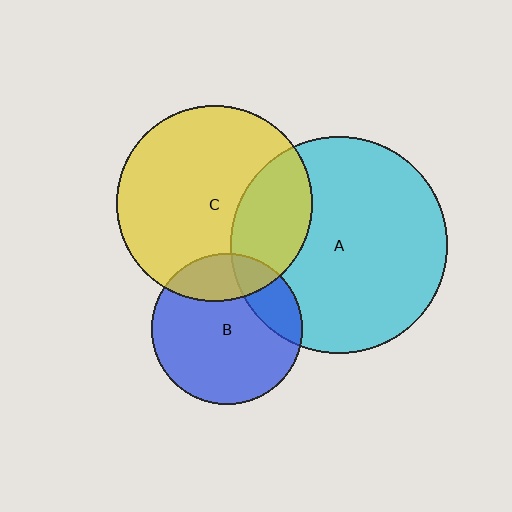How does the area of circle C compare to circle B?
Approximately 1.7 times.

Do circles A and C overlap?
Yes.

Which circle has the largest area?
Circle A (cyan).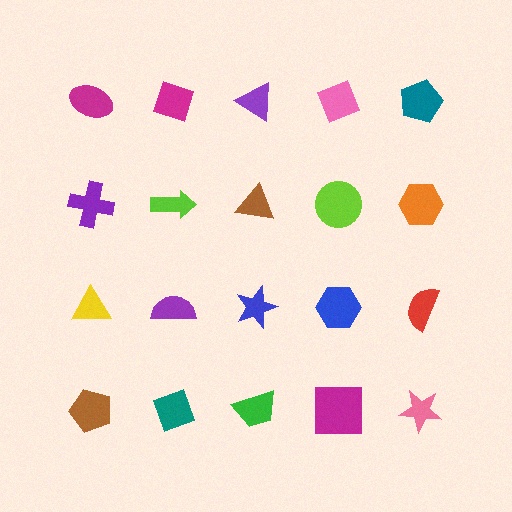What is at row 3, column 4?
A blue hexagon.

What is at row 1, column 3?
A purple triangle.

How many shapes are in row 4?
5 shapes.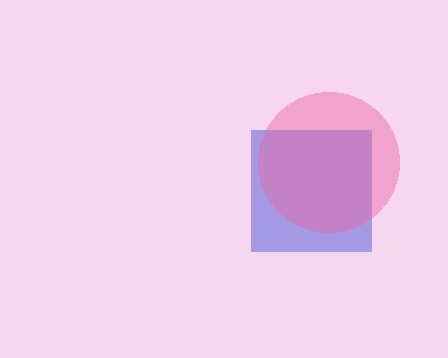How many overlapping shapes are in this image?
There are 2 overlapping shapes in the image.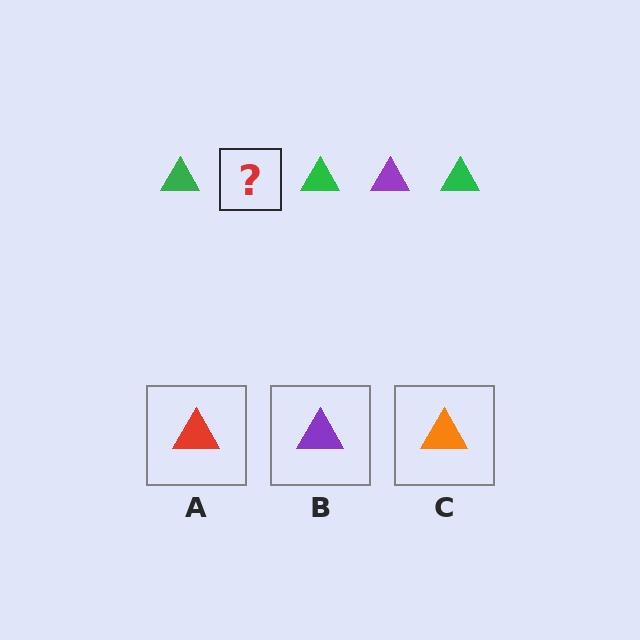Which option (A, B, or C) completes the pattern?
B.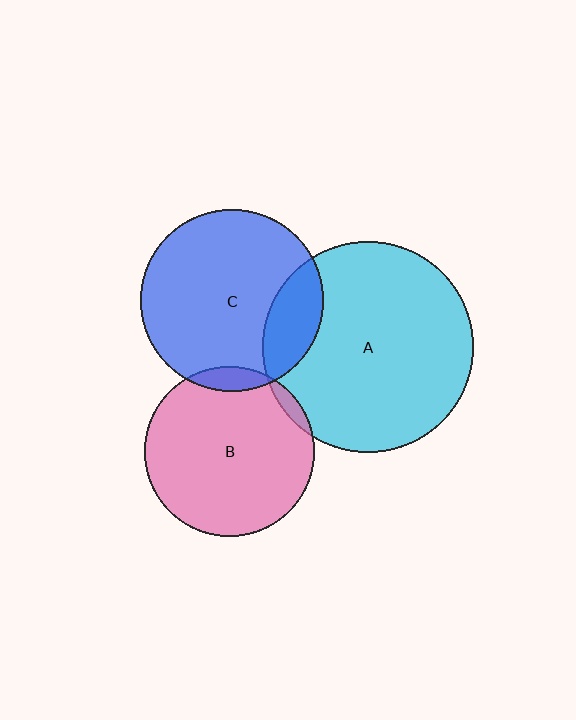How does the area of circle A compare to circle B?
Approximately 1.5 times.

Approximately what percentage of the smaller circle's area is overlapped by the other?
Approximately 5%.